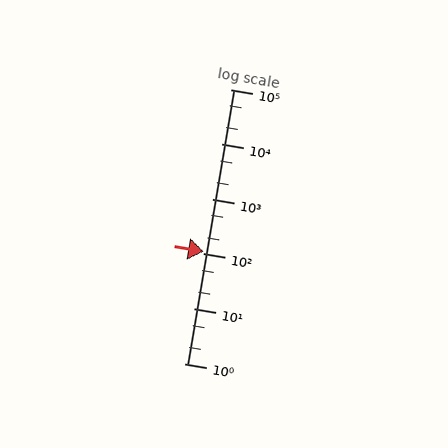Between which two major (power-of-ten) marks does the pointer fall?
The pointer is between 100 and 1000.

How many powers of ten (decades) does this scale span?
The scale spans 5 decades, from 1 to 100000.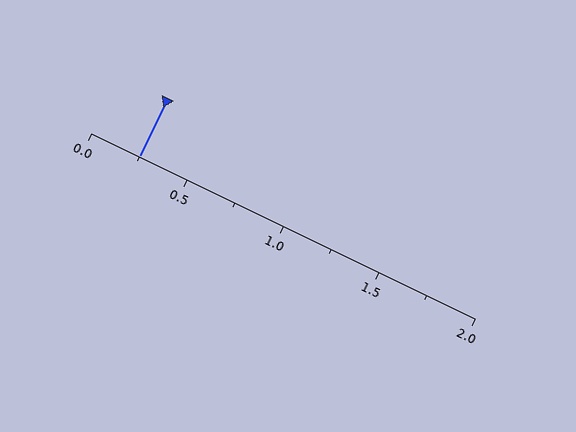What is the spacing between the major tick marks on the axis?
The major ticks are spaced 0.5 apart.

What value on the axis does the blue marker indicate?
The marker indicates approximately 0.25.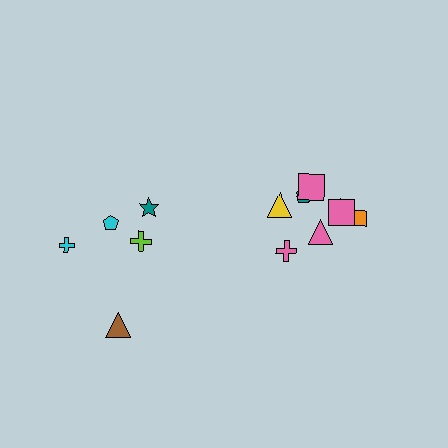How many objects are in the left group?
There are 5 objects.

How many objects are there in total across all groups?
There are 13 objects.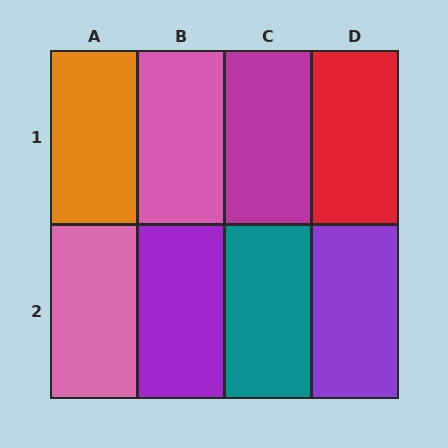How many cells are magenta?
1 cell is magenta.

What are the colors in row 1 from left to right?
Orange, pink, magenta, red.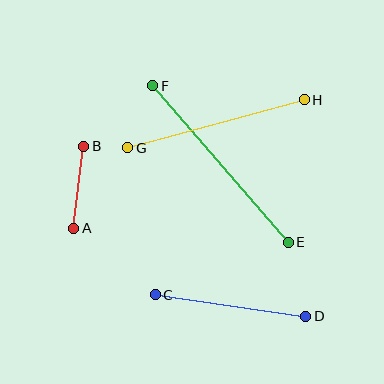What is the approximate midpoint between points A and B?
The midpoint is at approximately (79, 187) pixels.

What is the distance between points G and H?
The distance is approximately 183 pixels.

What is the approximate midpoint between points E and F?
The midpoint is at approximately (220, 164) pixels.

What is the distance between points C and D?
The distance is approximately 152 pixels.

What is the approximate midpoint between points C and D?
The midpoint is at approximately (230, 305) pixels.